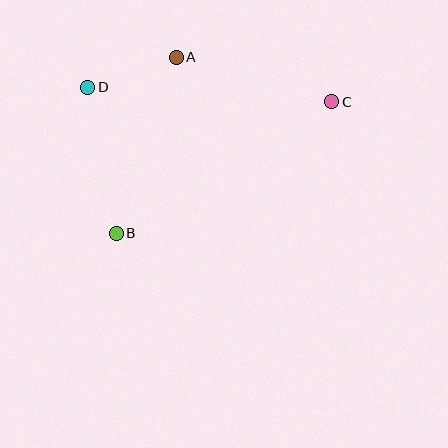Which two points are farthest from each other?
Points B and C are farthest from each other.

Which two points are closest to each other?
Points A and D are closest to each other.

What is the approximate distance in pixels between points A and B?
The distance between A and B is approximately 186 pixels.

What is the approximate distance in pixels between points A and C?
The distance between A and C is approximately 162 pixels.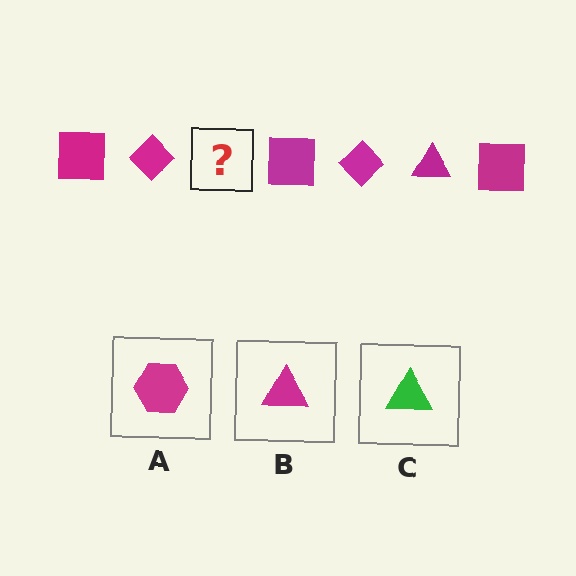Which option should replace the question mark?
Option B.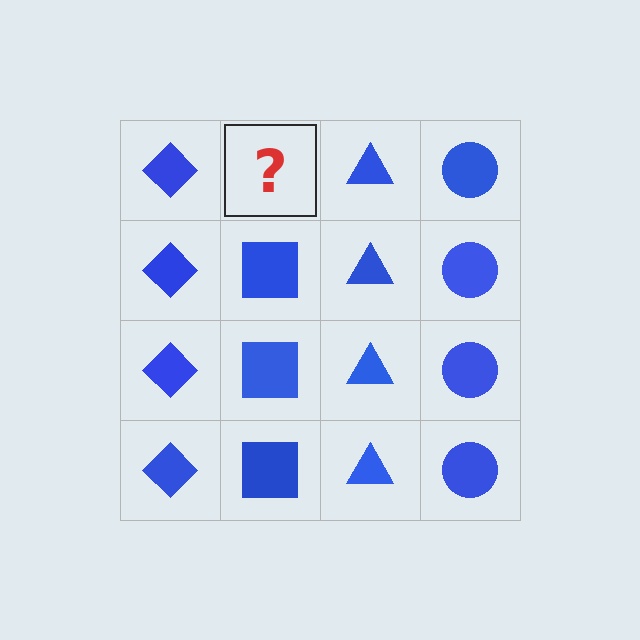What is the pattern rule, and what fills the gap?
The rule is that each column has a consistent shape. The gap should be filled with a blue square.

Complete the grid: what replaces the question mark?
The question mark should be replaced with a blue square.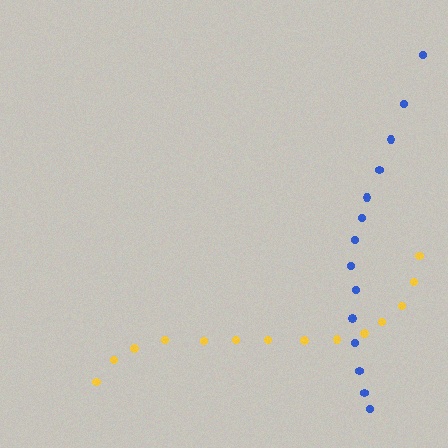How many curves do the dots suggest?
There are 2 distinct paths.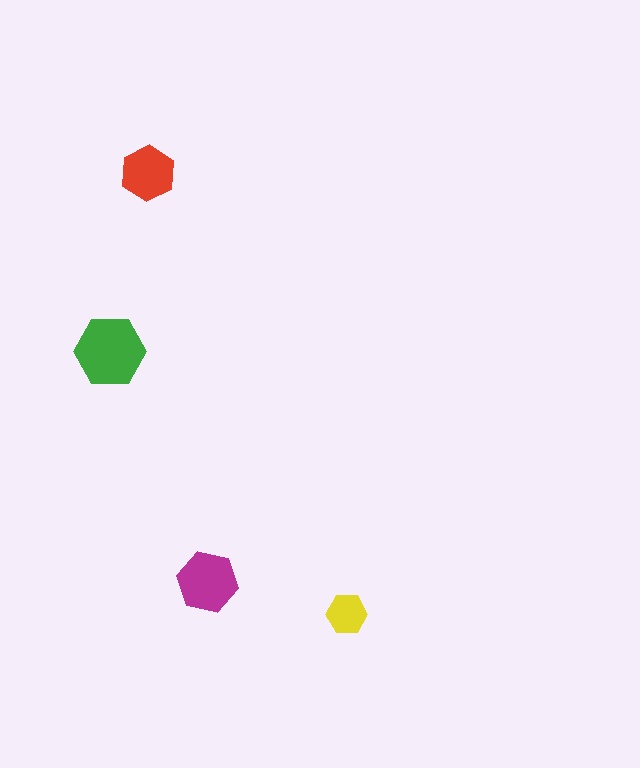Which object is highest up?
The red hexagon is topmost.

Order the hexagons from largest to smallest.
the green one, the magenta one, the red one, the yellow one.